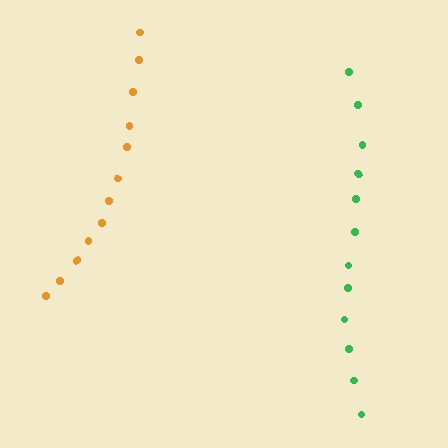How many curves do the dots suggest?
There are 2 distinct paths.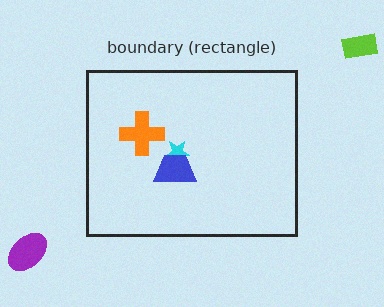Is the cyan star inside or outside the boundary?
Inside.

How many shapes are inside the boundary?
3 inside, 2 outside.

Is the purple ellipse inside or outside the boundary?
Outside.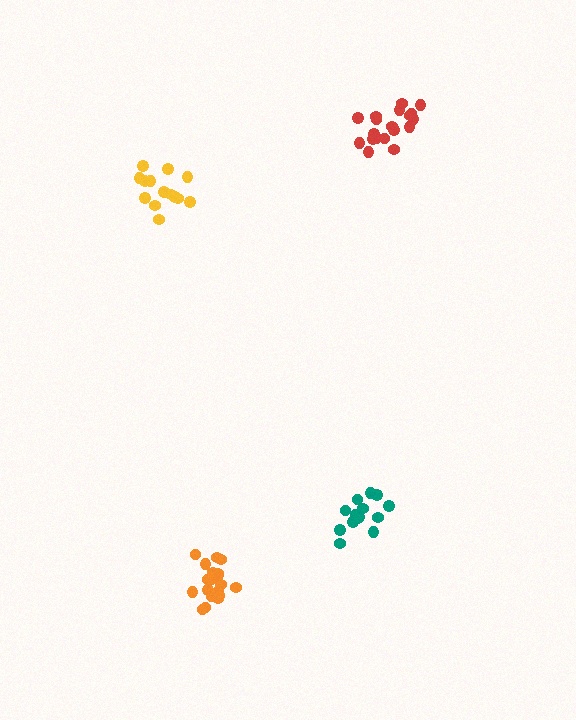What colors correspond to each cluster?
The clusters are colored: red, yellow, teal, orange.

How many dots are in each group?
Group 1: 19 dots, Group 2: 14 dots, Group 3: 14 dots, Group 4: 19 dots (66 total).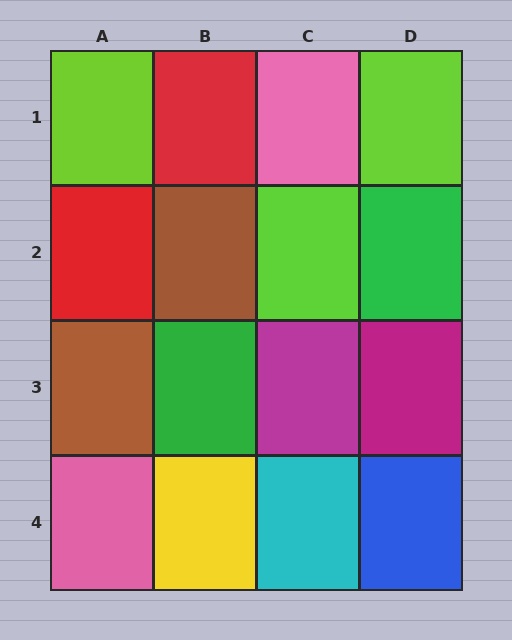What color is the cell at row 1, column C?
Pink.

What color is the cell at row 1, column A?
Lime.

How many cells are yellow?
1 cell is yellow.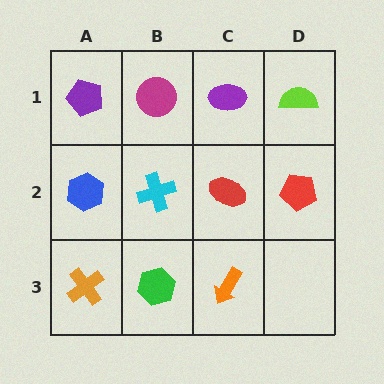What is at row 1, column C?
A purple ellipse.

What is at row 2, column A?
A blue hexagon.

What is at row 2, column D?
A red pentagon.